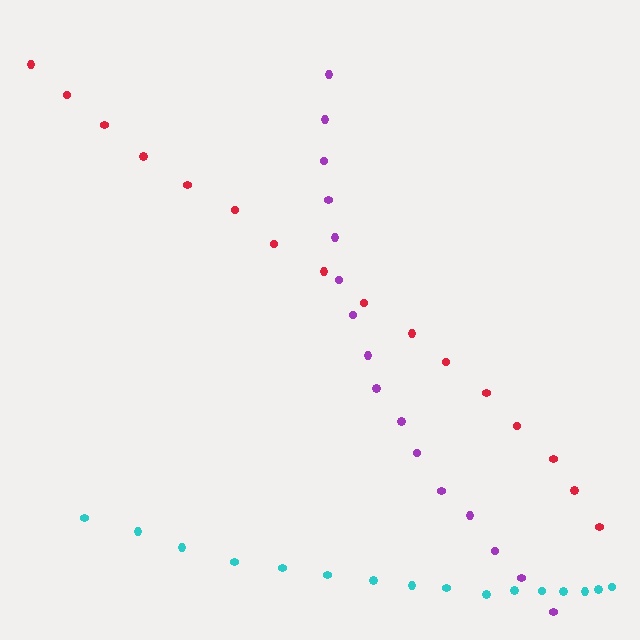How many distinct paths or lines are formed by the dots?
There are 3 distinct paths.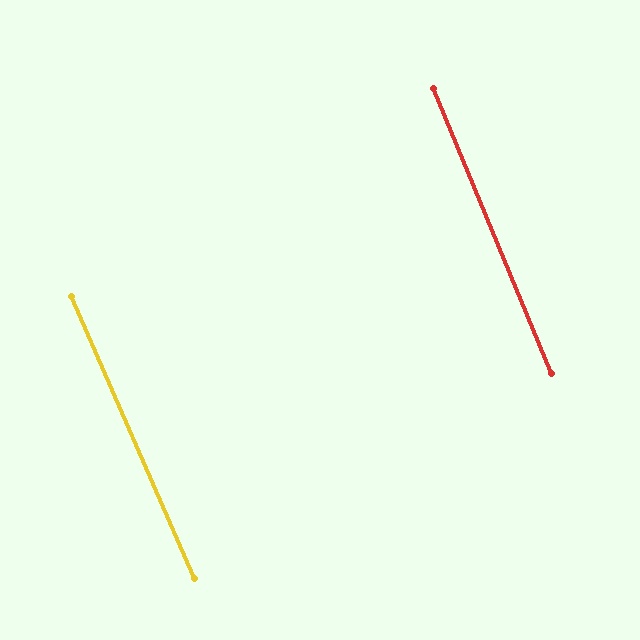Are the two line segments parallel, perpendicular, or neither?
Parallel — their directions differ by only 1.1°.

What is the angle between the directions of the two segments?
Approximately 1 degree.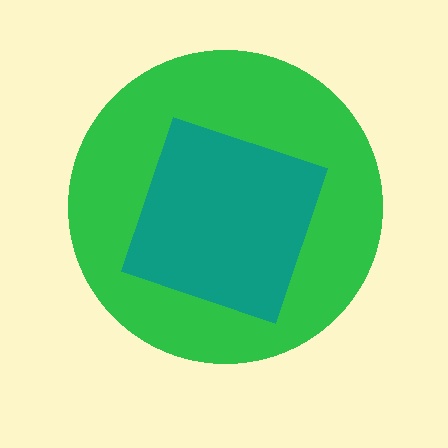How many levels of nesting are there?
2.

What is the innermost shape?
The teal square.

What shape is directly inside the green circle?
The teal square.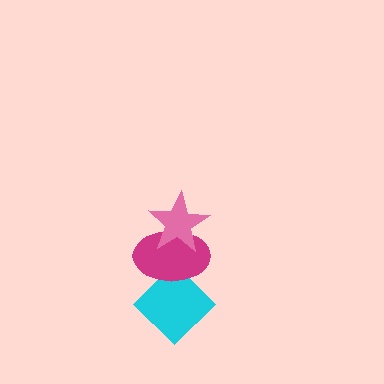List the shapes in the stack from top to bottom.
From top to bottom: the pink star, the magenta ellipse, the cyan diamond.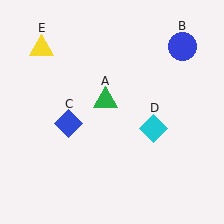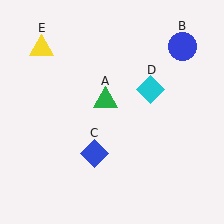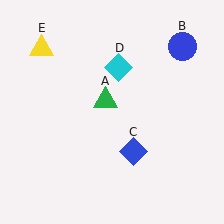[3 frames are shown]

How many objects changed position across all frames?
2 objects changed position: blue diamond (object C), cyan diamond (object D).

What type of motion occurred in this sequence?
The blue diamond (object C), cyan diamond (object D) rotated counterclockwise around the center of the scene.